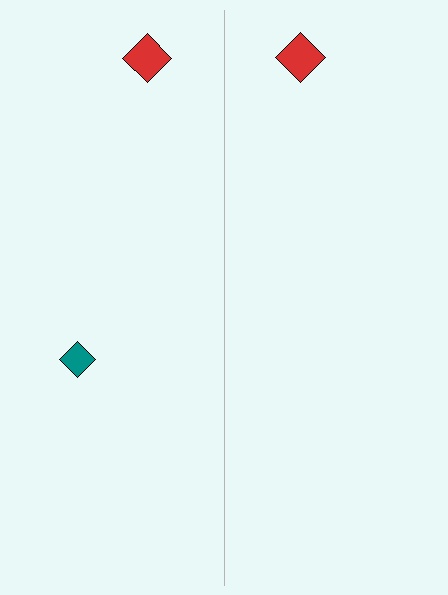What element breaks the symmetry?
A teal diamond is missing from the right side.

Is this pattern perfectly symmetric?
No, the pattern is not perfectly symmetric. A teal diamond is missing from the right side.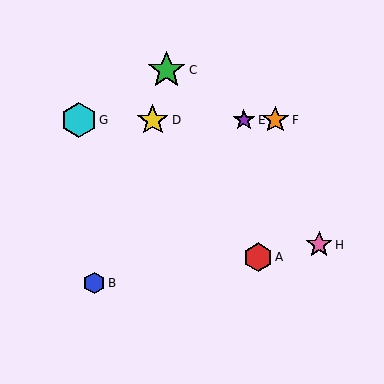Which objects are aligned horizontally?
Objects D, E, F, G are aligned horizontally.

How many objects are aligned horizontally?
4 objects (D, E, F, G) are aligned horizontally.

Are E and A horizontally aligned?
No, E is at y≈120 and A is at y≈257.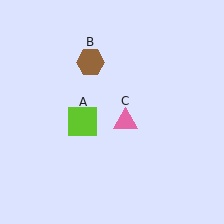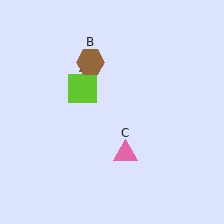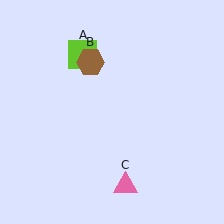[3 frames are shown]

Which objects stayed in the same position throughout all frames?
Brown hexagon (object B) remained stationary.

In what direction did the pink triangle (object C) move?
The pink triangle (object C) moved down.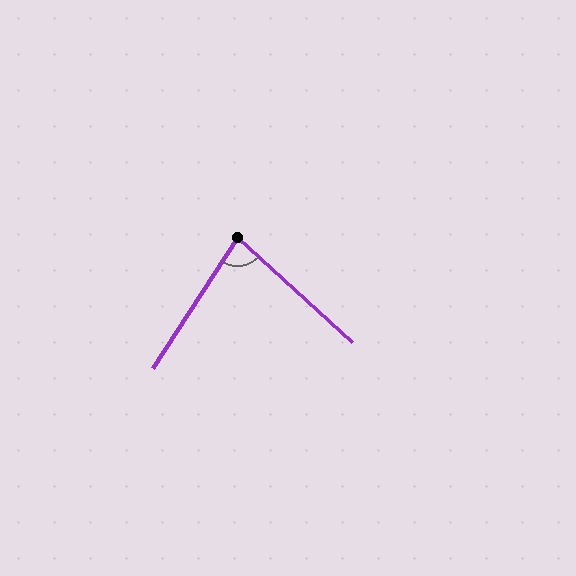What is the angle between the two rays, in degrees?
Approximately 81 degrees.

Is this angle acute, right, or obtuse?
It is acute.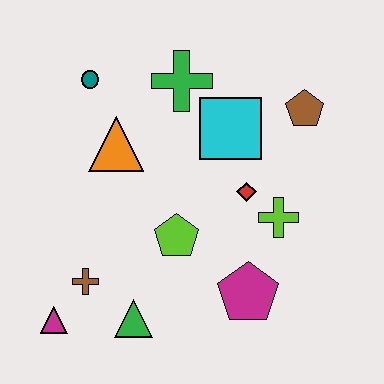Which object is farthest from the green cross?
The magenta triangle is farthest from the green cross.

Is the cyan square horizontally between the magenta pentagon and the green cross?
Yes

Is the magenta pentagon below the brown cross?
Yes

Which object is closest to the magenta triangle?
The brown cross is closest to the magenta triangle.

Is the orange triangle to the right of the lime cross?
No